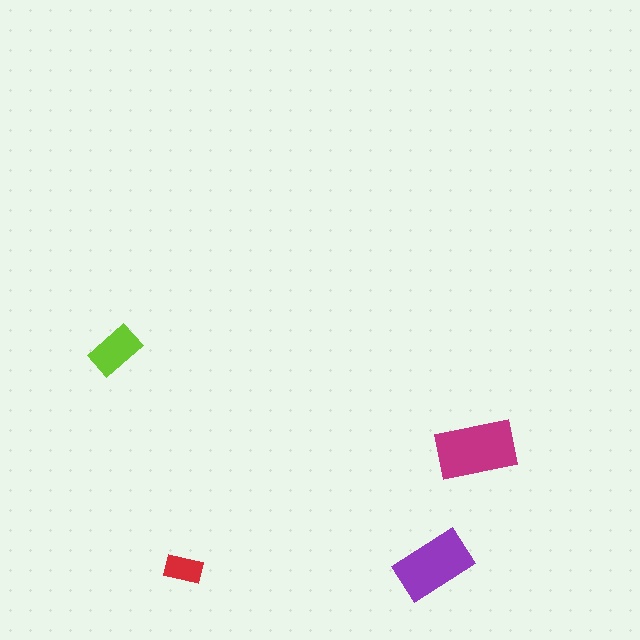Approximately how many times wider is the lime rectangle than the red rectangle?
About 1.5 times wider.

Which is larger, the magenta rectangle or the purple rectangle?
The magenta one.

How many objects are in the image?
There are 4 objects in the image.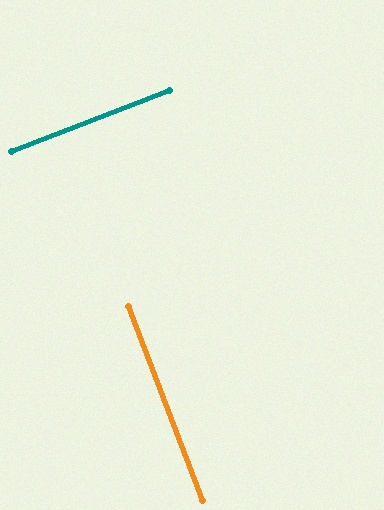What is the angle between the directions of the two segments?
Approximately 90 degrees.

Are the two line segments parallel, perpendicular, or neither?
Perpendicular — they meet at approximately 90°.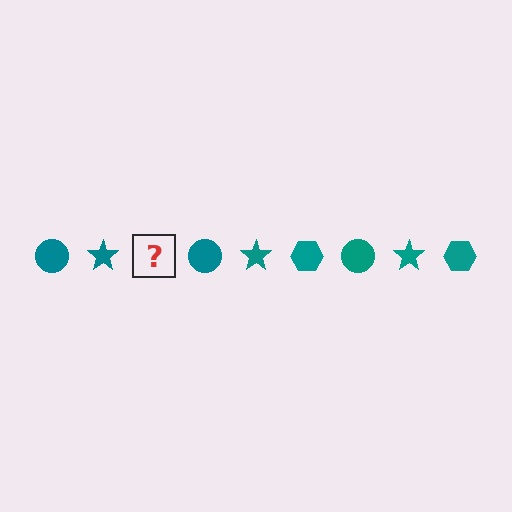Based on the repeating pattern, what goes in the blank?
The blank should be a teal hexagon.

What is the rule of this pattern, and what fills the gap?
The rule is that the pattern cycles through circle, star, hexagon shapes in teal. The gap should be filled with a teal hexagon.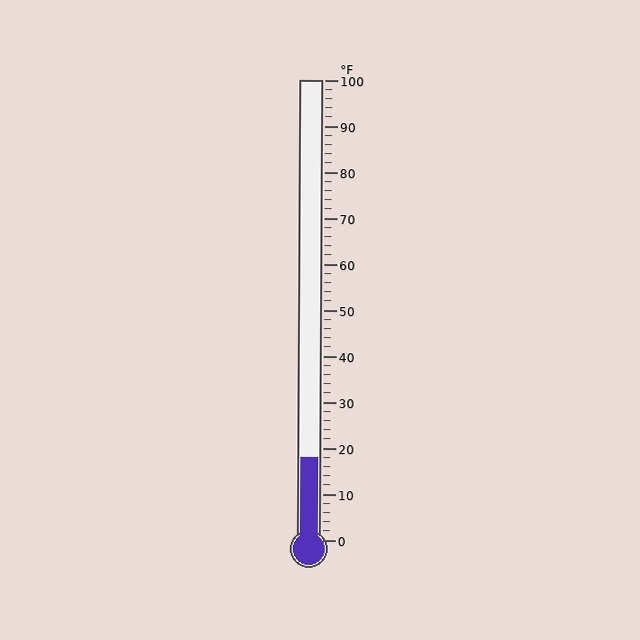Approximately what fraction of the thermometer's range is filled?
The thermometer is filled to approximately 20% of its range.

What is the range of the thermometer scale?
The thermometer scale ranges from 0°F to 100°F.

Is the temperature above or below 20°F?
The temperature is below 20°F.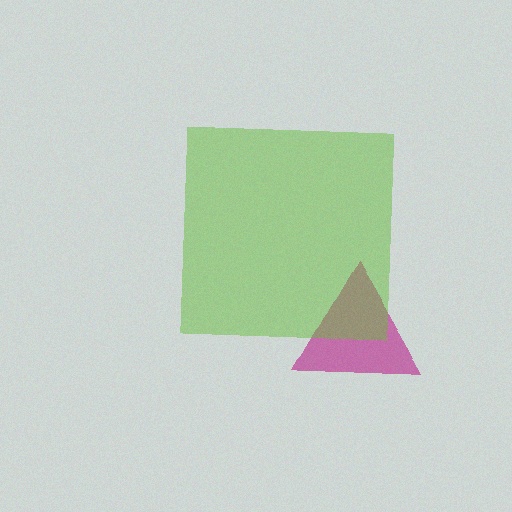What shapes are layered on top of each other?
The layered shapes are: a magenta triangle, a lime square.